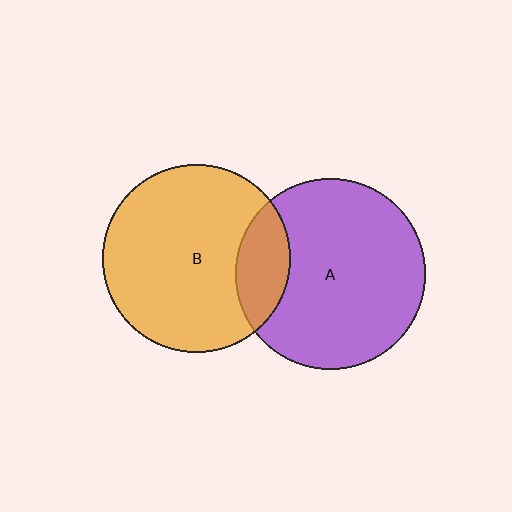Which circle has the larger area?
Circle A (purple).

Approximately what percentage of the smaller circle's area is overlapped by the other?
Approximately 20%.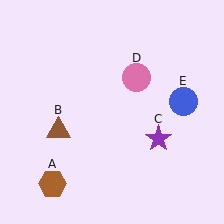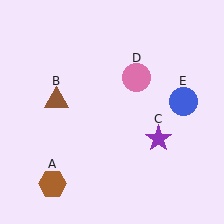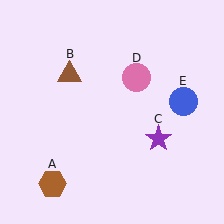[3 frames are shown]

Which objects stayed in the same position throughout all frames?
Brown hexagon (object A) and purple star (object C) and pink circle (object D) and blue circle (object E) remained stationary.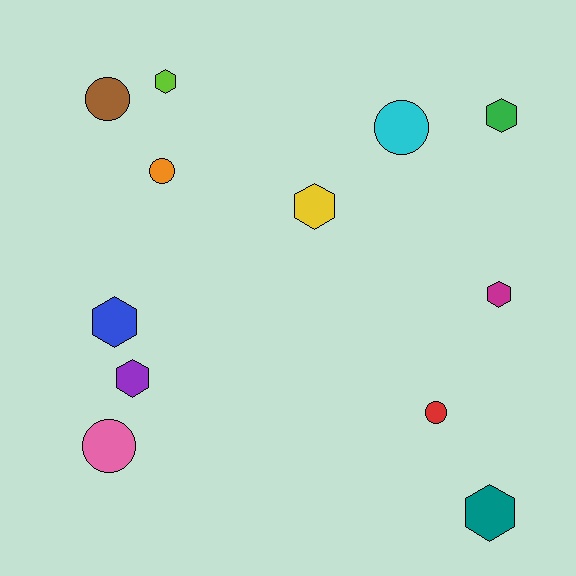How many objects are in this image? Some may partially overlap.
There are 12 objects.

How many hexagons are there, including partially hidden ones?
There are 7 hexagons.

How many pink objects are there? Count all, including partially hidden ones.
There is 1 pink object.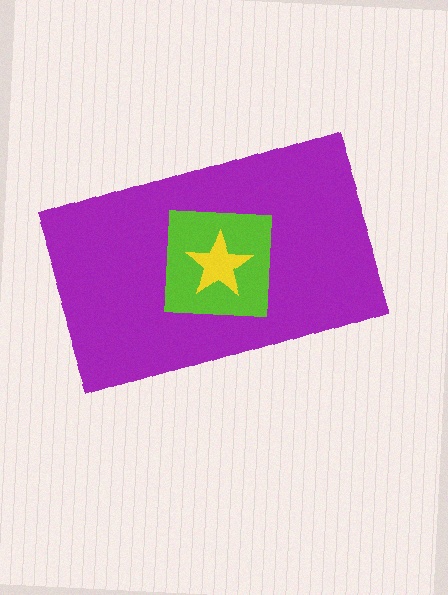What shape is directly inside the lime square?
The yellow star.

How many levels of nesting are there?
3.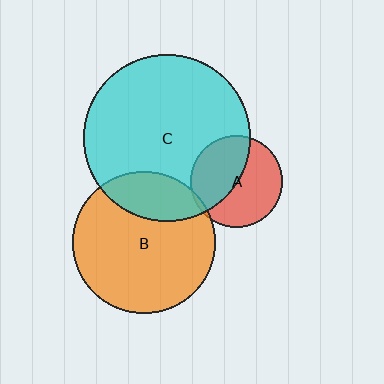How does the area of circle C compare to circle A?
Approximately 3.3 times.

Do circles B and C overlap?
Yes.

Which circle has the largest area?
Circle C (cyan).